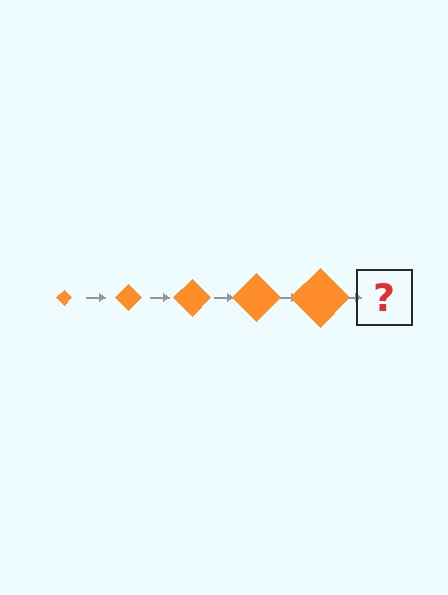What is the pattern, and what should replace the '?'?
The pattern is that the diamond gets progressively larger each step. The '?' should be an orange diamond, larger than the previous one.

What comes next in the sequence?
The next element should be an orange diamond, larger than the previous one.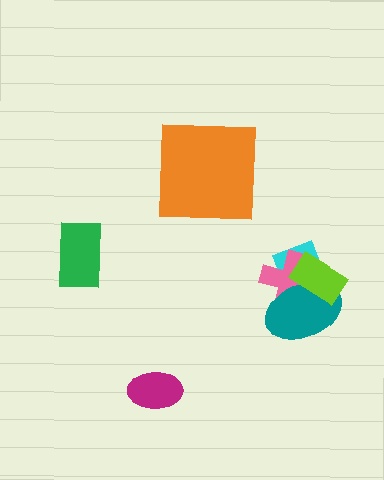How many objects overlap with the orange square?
0 objects overlap with the orange square.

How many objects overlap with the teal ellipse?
3 objects overlap with the teal ellipse.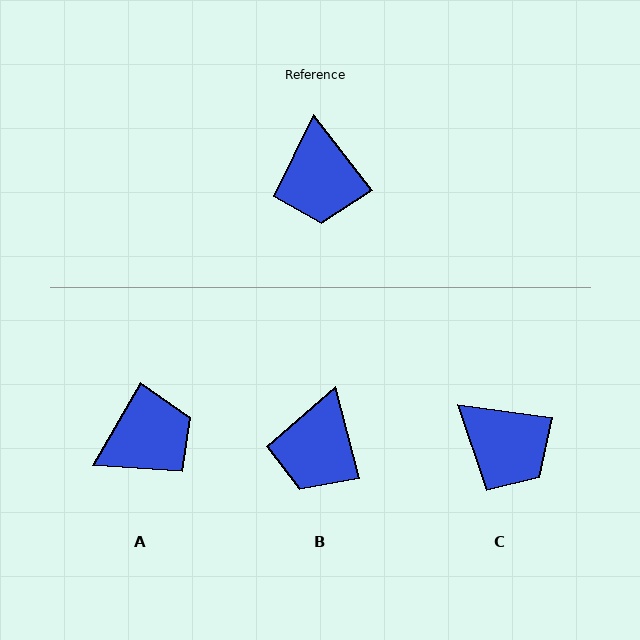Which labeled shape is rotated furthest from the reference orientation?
A, about 112 degrees away.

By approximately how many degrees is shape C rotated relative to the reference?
Approximately 45 degrees counter-clockwise.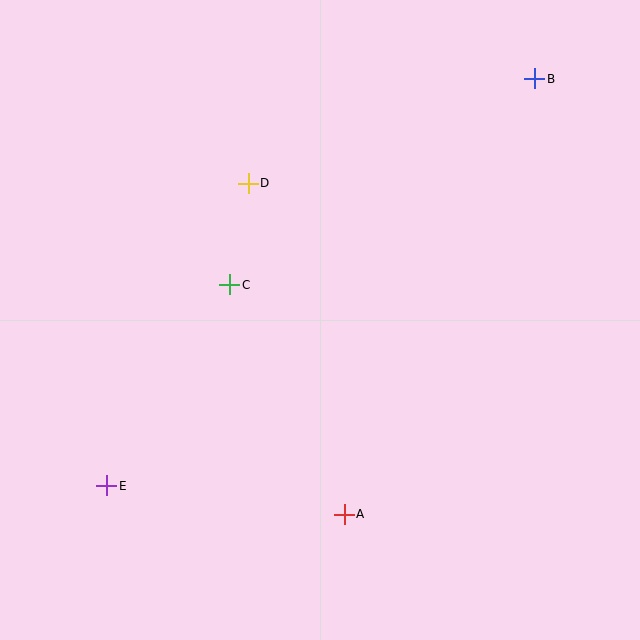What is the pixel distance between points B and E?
The distance between B and E is 591 pixels.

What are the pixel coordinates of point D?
Point D is at (248, 183).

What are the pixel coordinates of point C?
Point C is at (230, 285).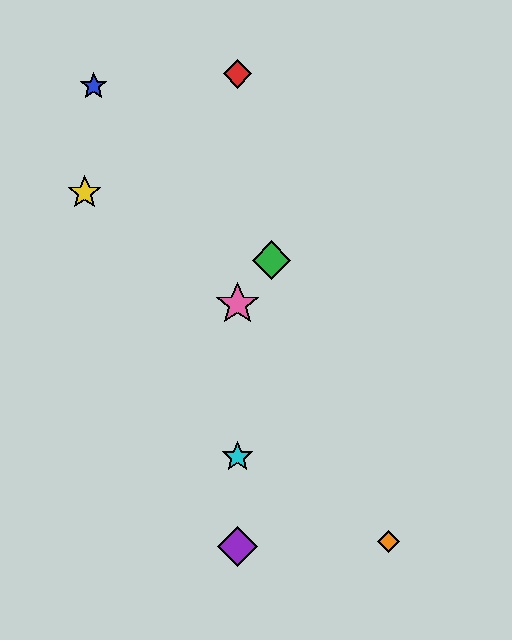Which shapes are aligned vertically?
The red diamond, the purple diamond, the cyan star, the pink star are aligned vertically.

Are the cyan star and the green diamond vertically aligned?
No, the cyan star is at x≈237 and the green diamond is at x≈272.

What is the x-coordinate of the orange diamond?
The orange diamond is at x≈389.